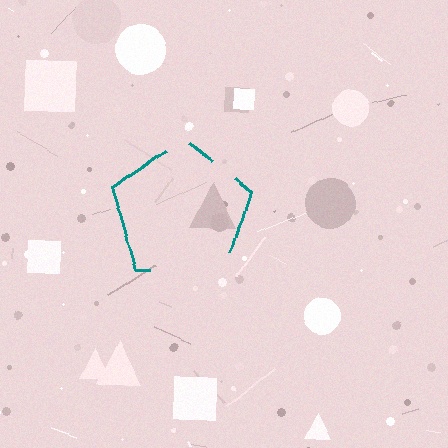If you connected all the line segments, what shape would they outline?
They would outline a pentagon.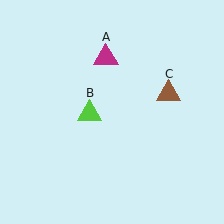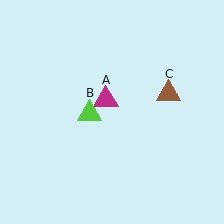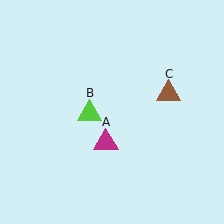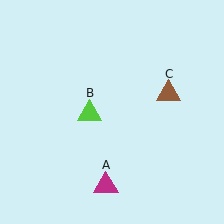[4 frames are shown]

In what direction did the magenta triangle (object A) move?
The magenta triangle (object A) moved down.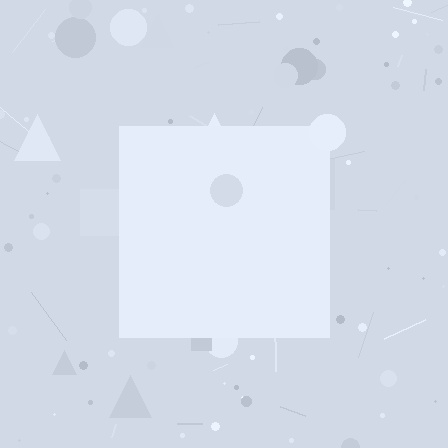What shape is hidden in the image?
A square is hidden in the image.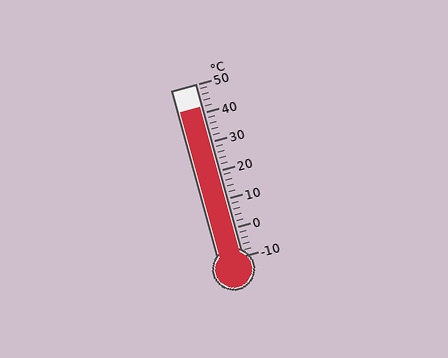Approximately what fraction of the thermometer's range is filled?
The thermometer is filled to approximately 85% of its range.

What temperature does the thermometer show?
The thermometer shows approximately 42°C.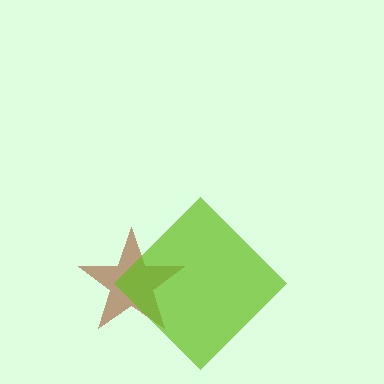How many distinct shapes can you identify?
There are 2 distinct shapes: a brown star, a lime diamond.